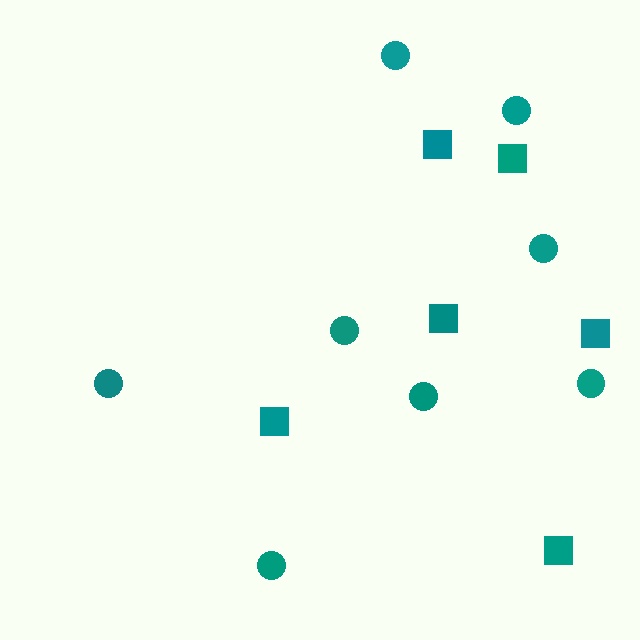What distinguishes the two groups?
There are 2 groups: one group of squares (6) and one group of circles (8).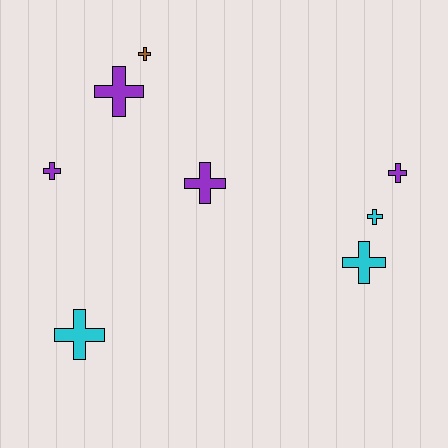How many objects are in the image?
There are 8 objects.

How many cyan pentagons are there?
There are no cyan pentagons.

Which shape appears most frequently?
Cross, with 8 objects.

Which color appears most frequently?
Purple, with 4 objects.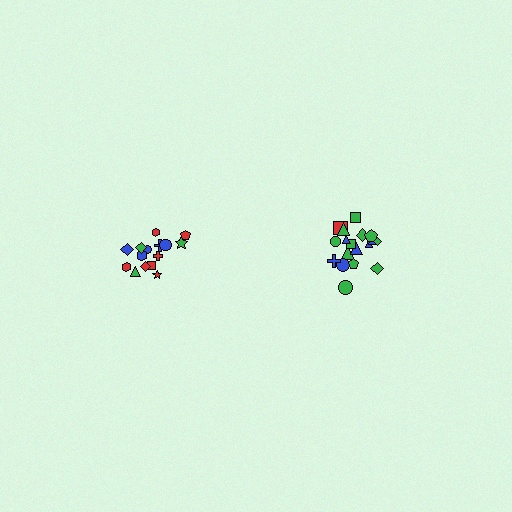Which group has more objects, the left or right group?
The right group.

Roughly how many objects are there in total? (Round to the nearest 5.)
Roughly 35 objects in total.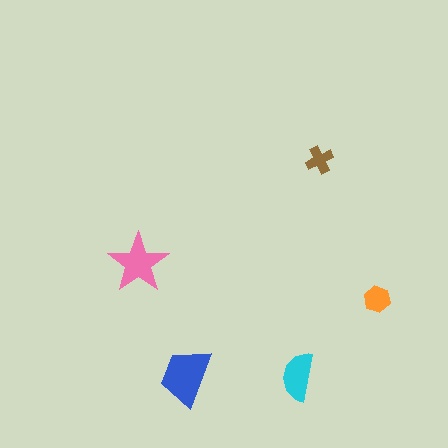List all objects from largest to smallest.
The blue trapezoid, the pink star, the cyan semicircle, the orange hexagon, the brown cross.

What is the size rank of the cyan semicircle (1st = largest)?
3rd.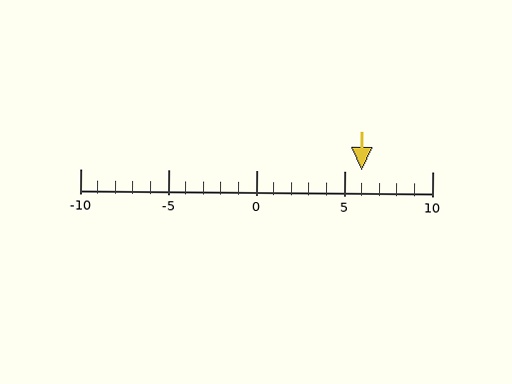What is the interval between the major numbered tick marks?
The major tick marks are spaced 5 units apart.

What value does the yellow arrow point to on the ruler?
The yellow arrow points to approximately 6.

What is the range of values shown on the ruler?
The ruler shows values from -10 to 10.